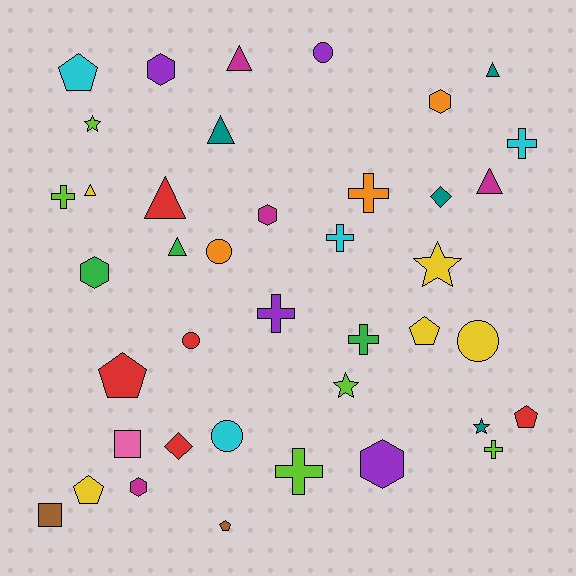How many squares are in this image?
There are 2 squares.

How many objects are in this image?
There are 40 objects.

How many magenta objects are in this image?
There are 4 magenta objects.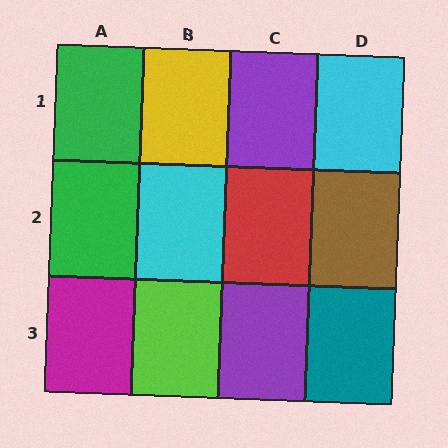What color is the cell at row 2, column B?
Cyan.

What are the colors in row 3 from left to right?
Magenta, lime, purple, teal.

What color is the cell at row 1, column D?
Cyan.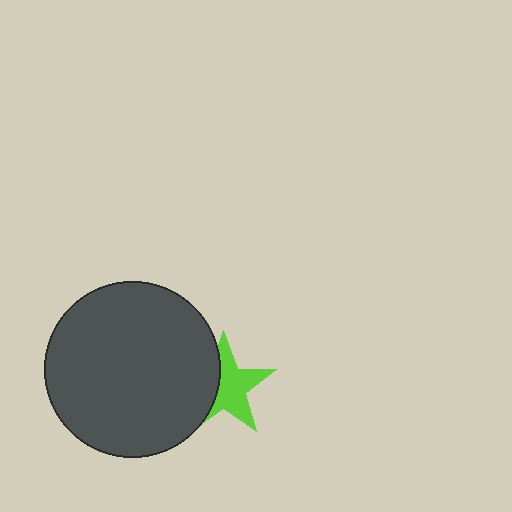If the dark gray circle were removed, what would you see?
You would see the complete lime star.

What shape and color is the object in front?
The object in front is a dark gray circle.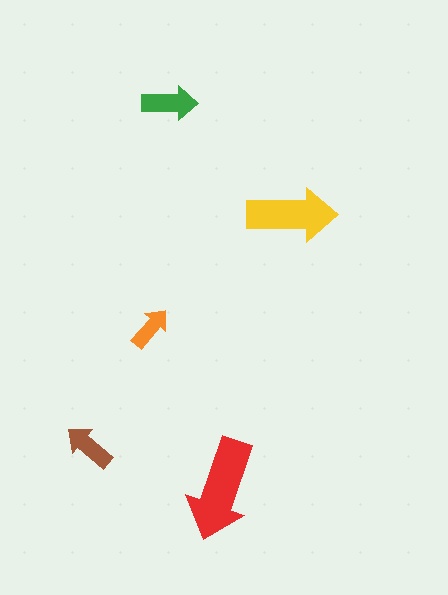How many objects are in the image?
There are 5 objects in the image.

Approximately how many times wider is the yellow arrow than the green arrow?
About 1.5 times wider.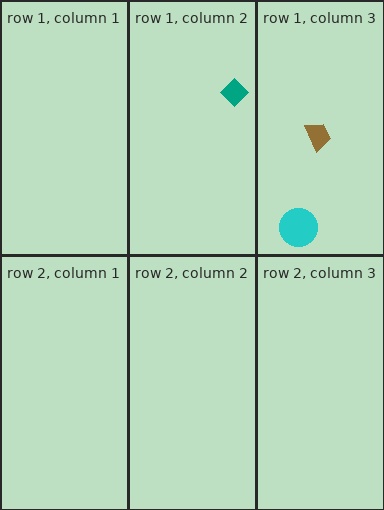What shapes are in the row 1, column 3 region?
The cyan circle, the brown trapezoid.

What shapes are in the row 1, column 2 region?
The teal diamond.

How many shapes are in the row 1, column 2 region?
1.